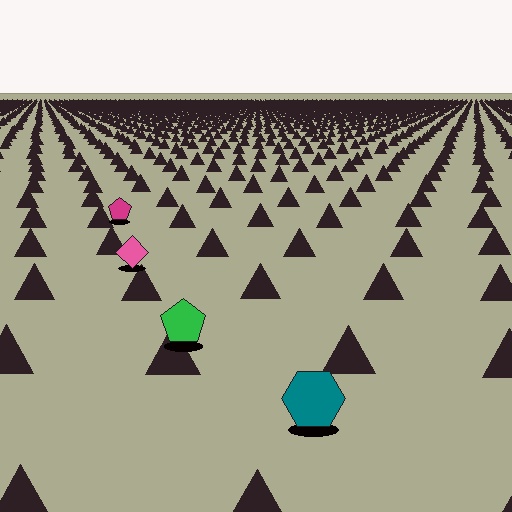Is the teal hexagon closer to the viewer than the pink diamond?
Yes. The teal hexagon is closer — you can tell from the texture gradient: the ground texture is coarser near it.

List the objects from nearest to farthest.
From nearest to farthest: the teal hexagon, the green pentagon, the pink diamond, the magenta pentagon.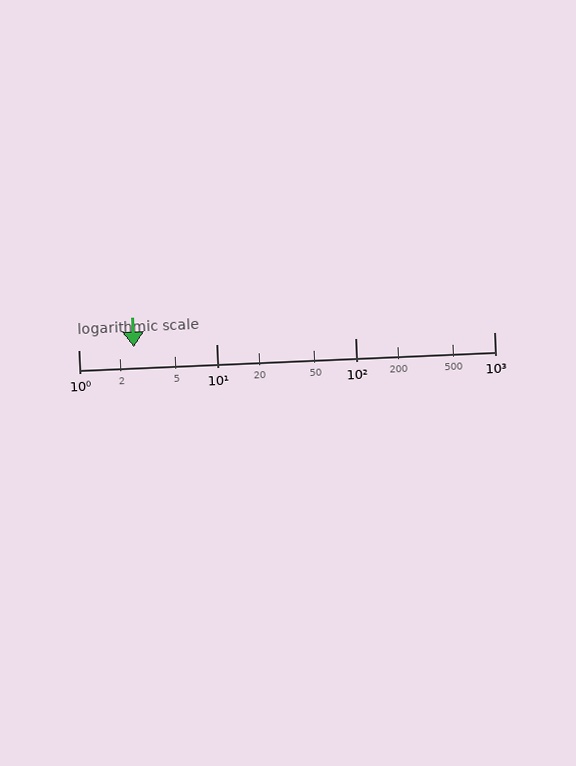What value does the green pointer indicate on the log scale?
The pointer indicates approximately 2.5.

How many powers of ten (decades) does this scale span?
The scale spans 3 decades, from 1 to 1000.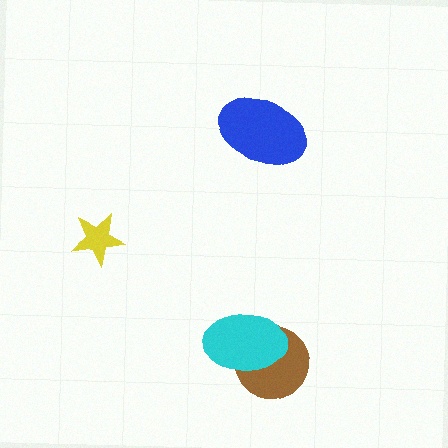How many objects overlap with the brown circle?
1 object overlaps with the brown circle.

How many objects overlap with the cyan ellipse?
1 object overlaps with the cyan ellipse.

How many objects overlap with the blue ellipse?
0 objects overlap with the blue ellipse.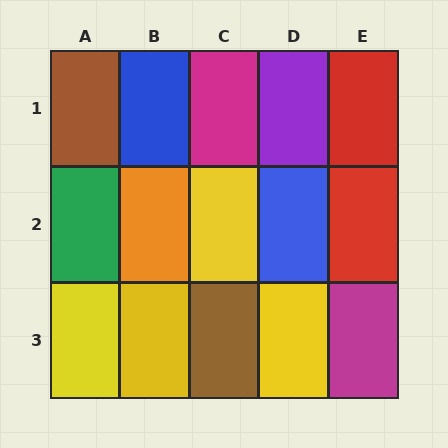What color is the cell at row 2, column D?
Blue.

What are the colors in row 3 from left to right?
Yellow, yellow, brown, yellow, magenta.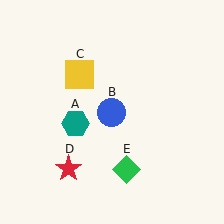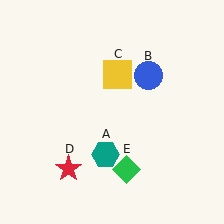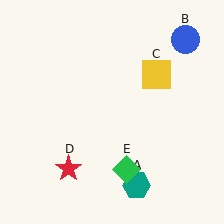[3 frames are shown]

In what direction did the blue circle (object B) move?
The blue circle (object B) moved up and to the right.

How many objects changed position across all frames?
3 objects changed position: teal hexagon (object A), blue circle (object B), yellow square (object C).